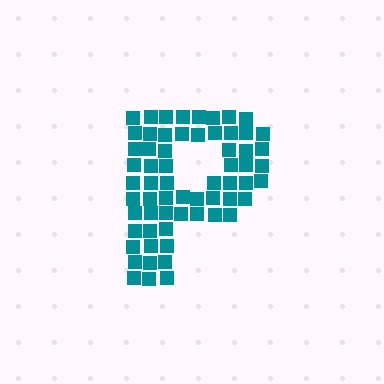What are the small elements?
The small elements are squares.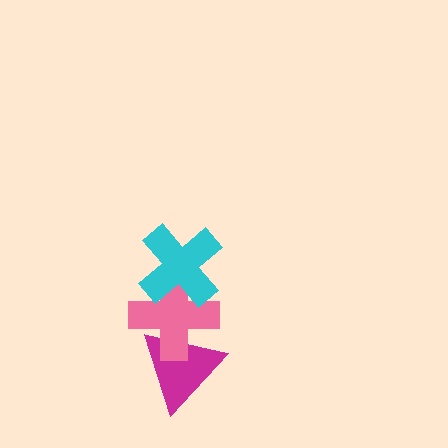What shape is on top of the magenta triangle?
The pink cross is on top of the magenta triangle.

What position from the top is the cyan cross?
The cyan cross is 1st from the top.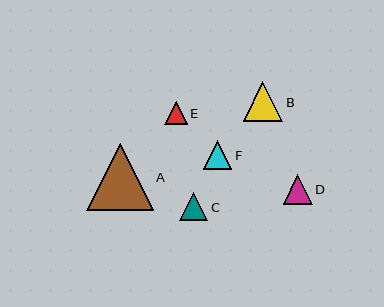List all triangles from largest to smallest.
From largest to smallest: A, B, D, F, C, E.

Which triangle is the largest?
Triangle A is the largest with a size of approximately 67 pixels.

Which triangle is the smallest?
Triangle E is the smallest with a size of approximately 23 pixels.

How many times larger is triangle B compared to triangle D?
Triangle B is approximately 1.3 times the size of triangle D.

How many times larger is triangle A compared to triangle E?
Triangle A is approximately 2.9 times the size of triangle E.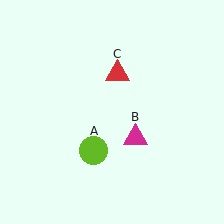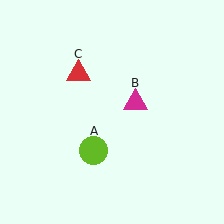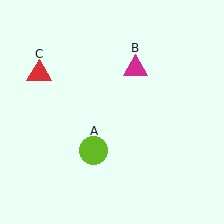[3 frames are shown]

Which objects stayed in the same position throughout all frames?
Lime circle (object A) remained stationary.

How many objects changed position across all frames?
2 objects changed position: magenta triangle (object B), red triangle (object C).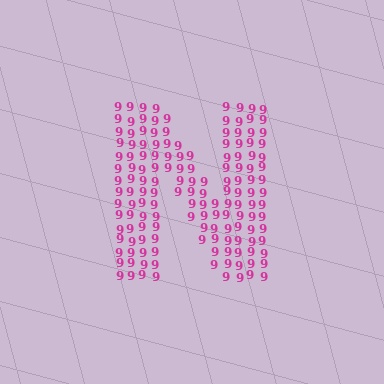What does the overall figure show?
The overall figure shows the letter N.